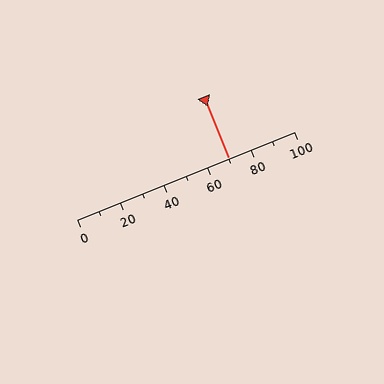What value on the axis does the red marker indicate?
The marker indicates approximately 70.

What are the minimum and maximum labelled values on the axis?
The axis runs from 0 to 100.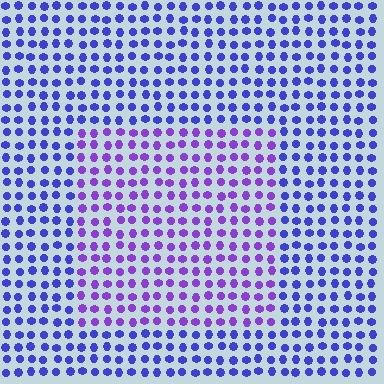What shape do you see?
I see a rectangle.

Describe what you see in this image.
The image is filled with small blue elements in a uniform arrangement. A rectangle-shaped region is visible where the elements are tinted to a slightly different hue, forming a subtle color boundary.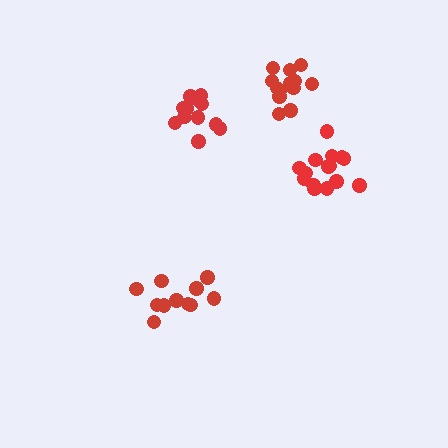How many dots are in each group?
Group 1: 15 dots, Group 2: 11 dots, Group 3: 12 dots, Group 4: 13 dots (51 total).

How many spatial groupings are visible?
There are 4 spatial groupings.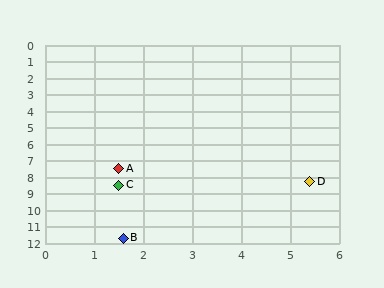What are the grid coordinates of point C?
Point C is at approximately (1.5, 8.5).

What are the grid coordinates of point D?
Point D is at approximately (5.4, 8.3).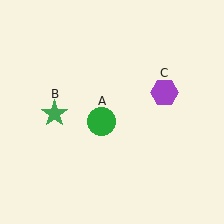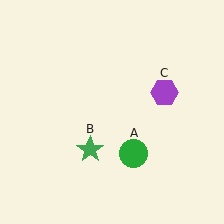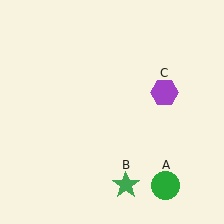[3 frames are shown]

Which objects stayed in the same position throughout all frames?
Purple hexagon (object C) remained stationary.